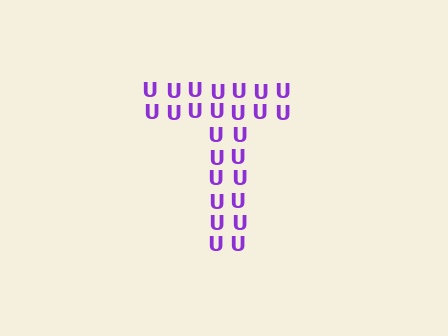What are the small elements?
The small elements are letter U's.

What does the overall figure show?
The overall figure shows the letter T.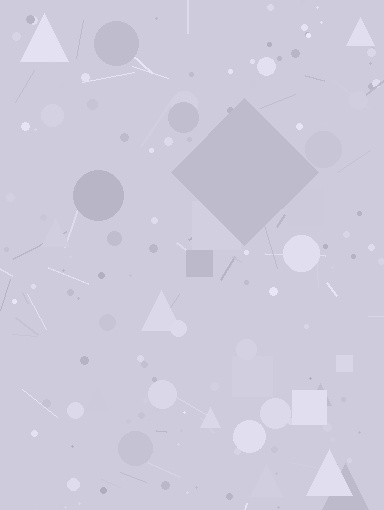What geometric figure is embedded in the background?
A diamond is embedded in the background.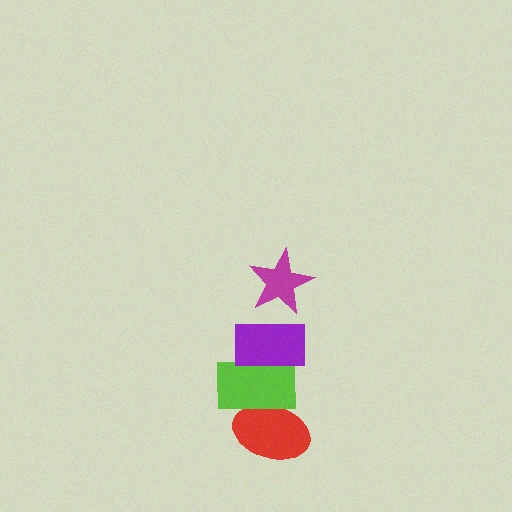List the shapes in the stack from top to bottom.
From top to bottom: the magenta star, the purple rectangle, the lime rectangle, the red ellipse.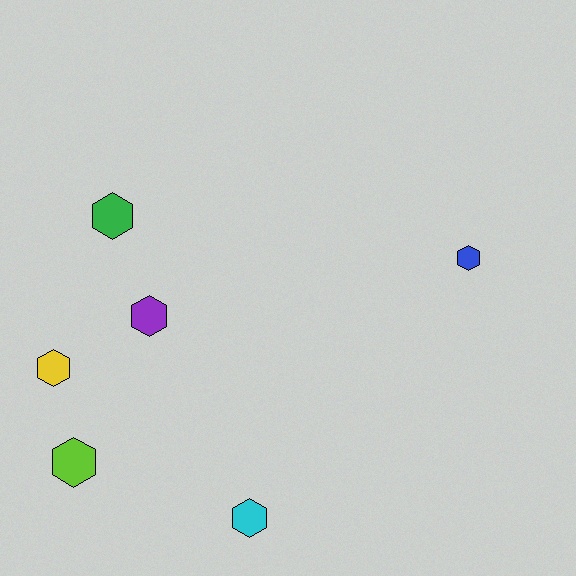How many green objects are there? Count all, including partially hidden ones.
There is 1 green object.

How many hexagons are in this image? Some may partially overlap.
There are 6 hexagons.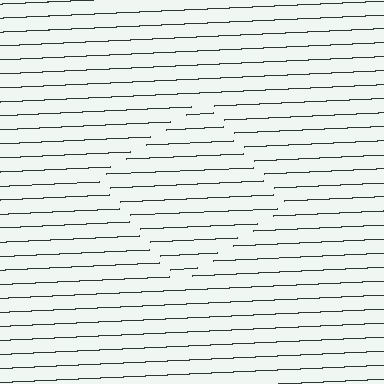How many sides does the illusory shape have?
4 sides — the line-ends trace a square.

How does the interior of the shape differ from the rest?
The interior of the shape contains the same grating, shifted by half a period — the contour is defined by the phase discontinuity where line-ends from the inner and outer gratings abut.